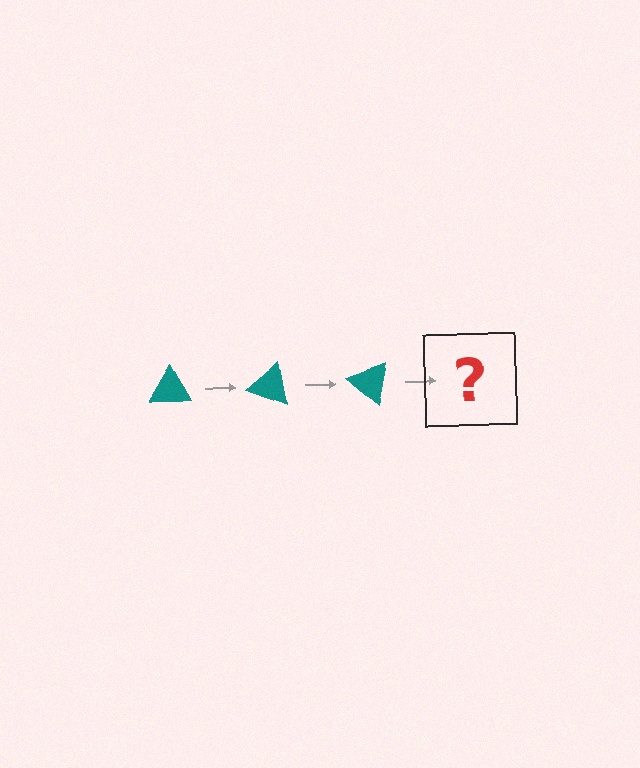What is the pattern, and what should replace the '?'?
The pattern is that the triangle rotates 20 degrees each step. The '?' should be a teal triangle rotated 60 degrees.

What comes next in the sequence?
The next element should be a teal triangle rotated 60 degrees.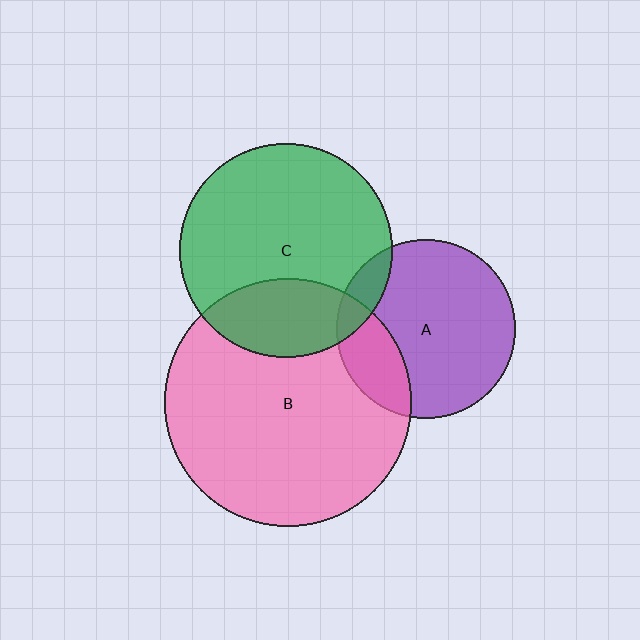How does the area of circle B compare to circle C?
Approximately 1.3 times.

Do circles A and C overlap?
Yes.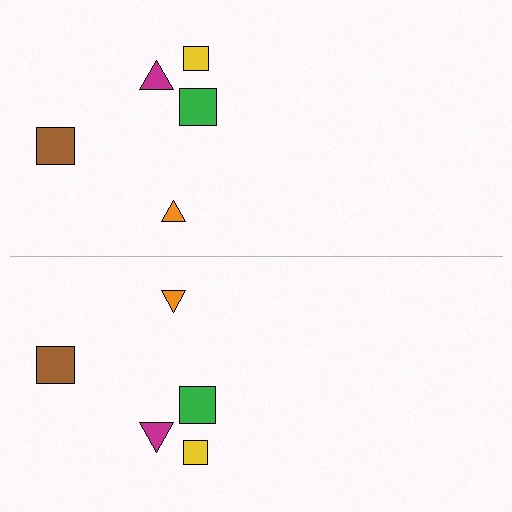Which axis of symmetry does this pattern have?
The pattern has a horizontal axis of symmetry running through the center of the image.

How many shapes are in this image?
There are 10 shapes in this image.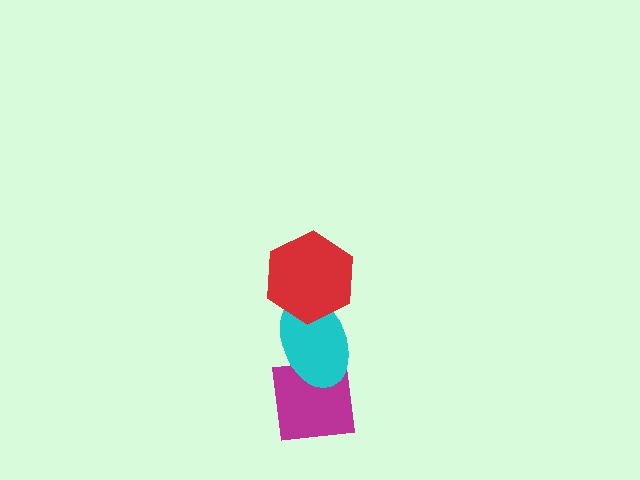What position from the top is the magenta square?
The magenta square is 3rd from the top.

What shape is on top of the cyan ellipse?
The red hexagon is on top of the cyan ellipse.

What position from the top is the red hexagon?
The red hexagon is 1st from the top.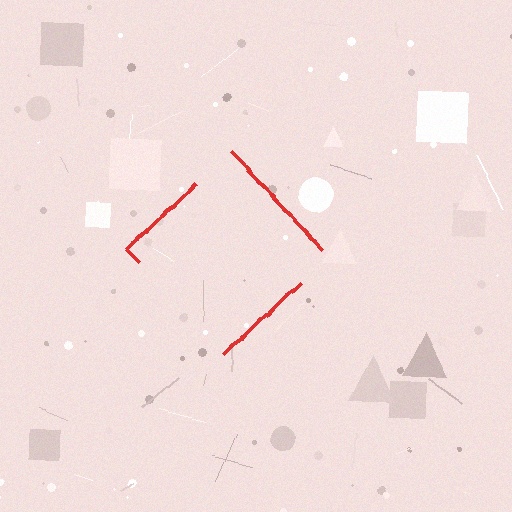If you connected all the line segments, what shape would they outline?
They would outline a diamond.